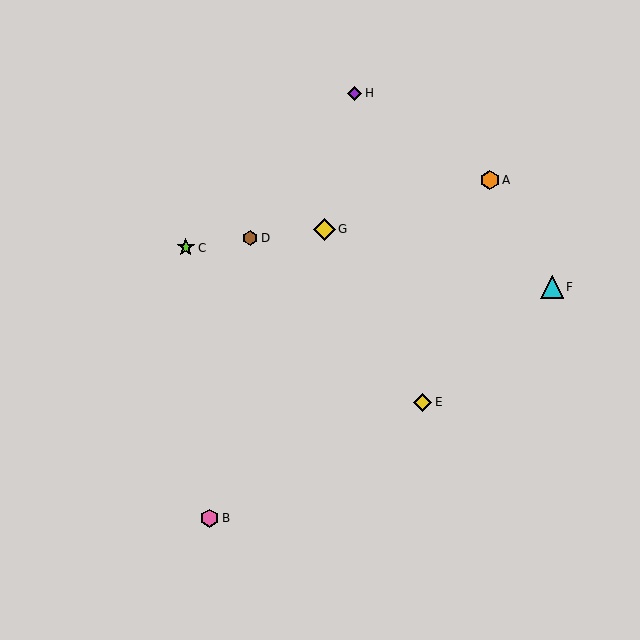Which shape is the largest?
The cyan triangle (labeled F) is the largest.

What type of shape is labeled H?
Shape H is a purple diamond.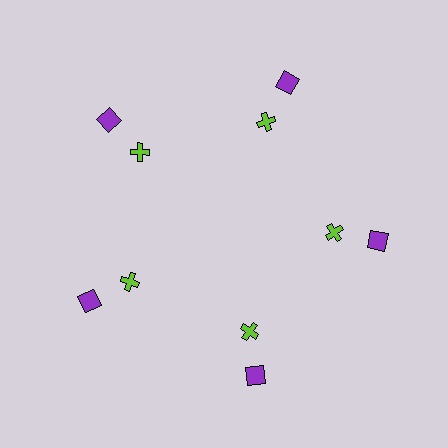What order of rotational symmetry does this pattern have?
This pattern has 5-fold rotational symmetry.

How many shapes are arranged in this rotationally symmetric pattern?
There are 10 shapes, arranged in 5 groups of 2.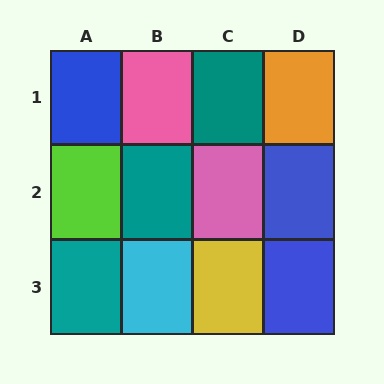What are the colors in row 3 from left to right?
Teal, cyan, yellow, blue.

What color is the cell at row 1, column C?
Teal.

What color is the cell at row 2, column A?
Lime.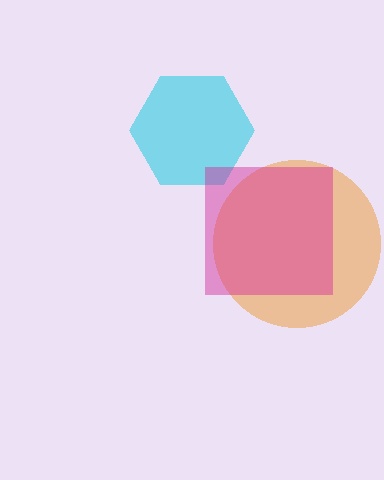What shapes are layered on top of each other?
The layered shapes are: a cyan hexagon, an orange circle, a magenta square.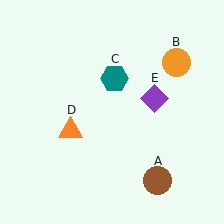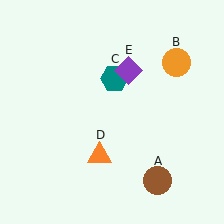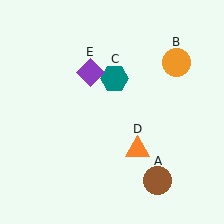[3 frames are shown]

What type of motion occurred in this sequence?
The orange triangle (object D), purple diamond (object E) rotated counterclockwise around the center of the scene.